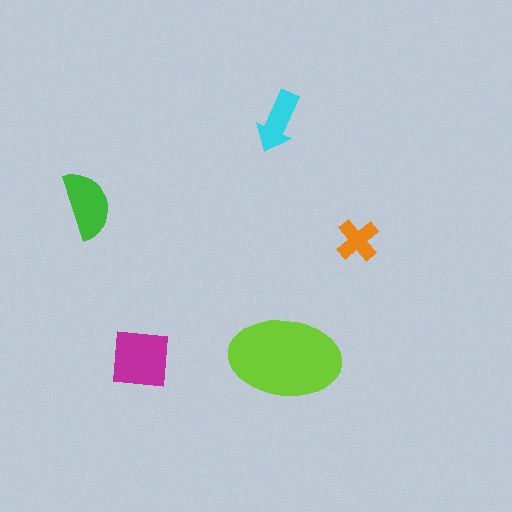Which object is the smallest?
The orange cross.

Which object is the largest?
The lime ellipse.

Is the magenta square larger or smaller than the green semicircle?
Larger.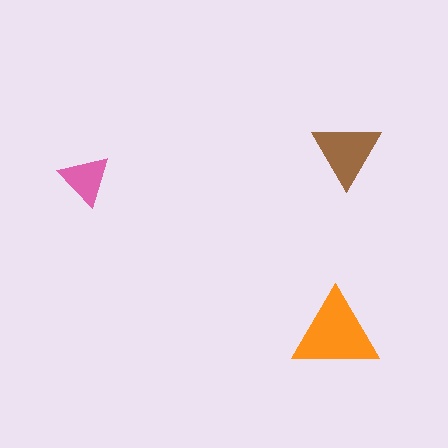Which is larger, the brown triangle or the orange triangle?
The orange one.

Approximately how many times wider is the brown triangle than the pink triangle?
About 1.5 times wider.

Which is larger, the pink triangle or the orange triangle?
The orange one.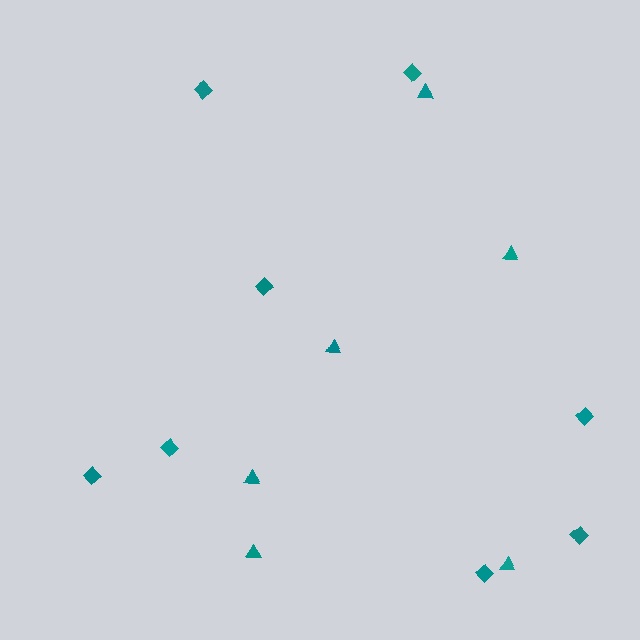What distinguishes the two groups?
There are 2 groups: one group of triangles (6) and one group of diamonds (8).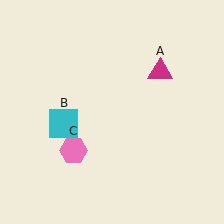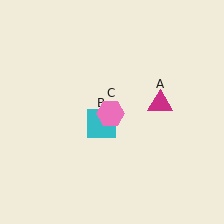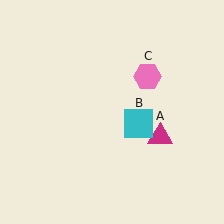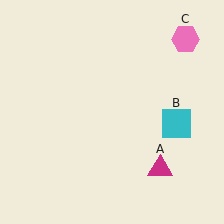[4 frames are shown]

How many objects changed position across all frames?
3 objects changed position: magenta triangle (object A), cyan square (object B), pink hexagon (object C).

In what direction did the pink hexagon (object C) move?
The pink hexagon (object C) moved up and to the right.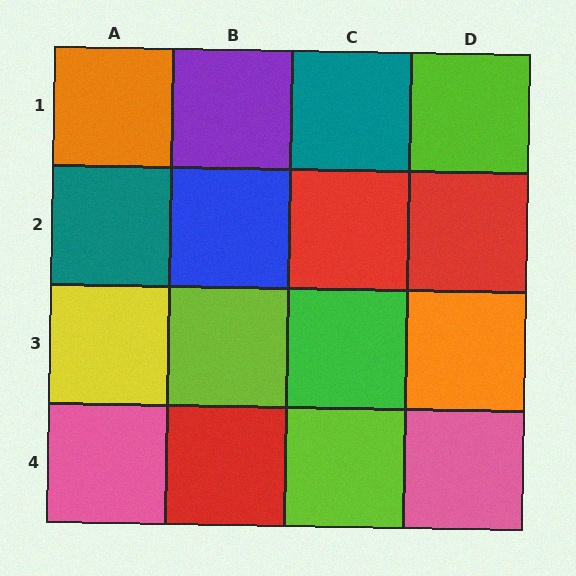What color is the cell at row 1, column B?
Purple.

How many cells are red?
3 cells are red.